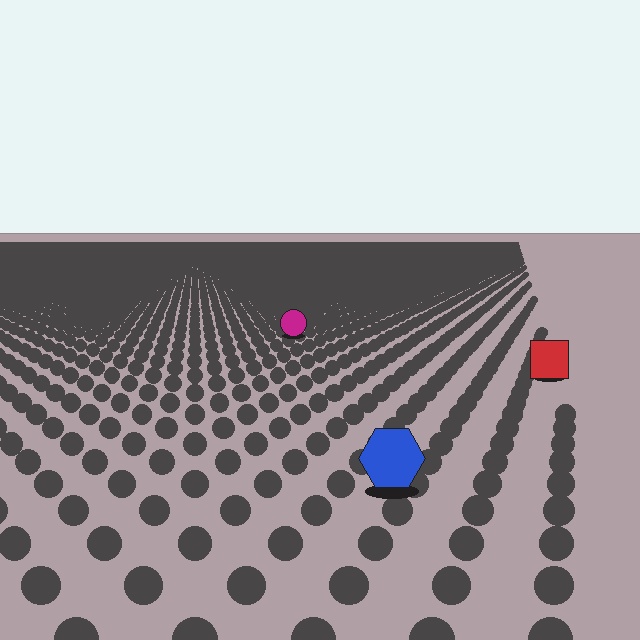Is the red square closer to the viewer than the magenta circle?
Yes. The red square is closer — you can tell from the texture gradient: the ground texture is coarser near it.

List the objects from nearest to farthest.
From nearest to farthest: the blue hexagon, the red square, the magenta circle.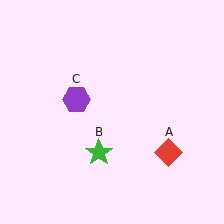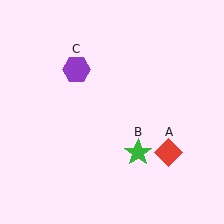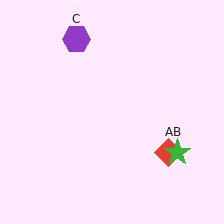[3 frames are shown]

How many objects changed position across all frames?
2 objects changed position: green star (object B), purple hexagon (object C).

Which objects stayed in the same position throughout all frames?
Red diamond (object A) remained stationary.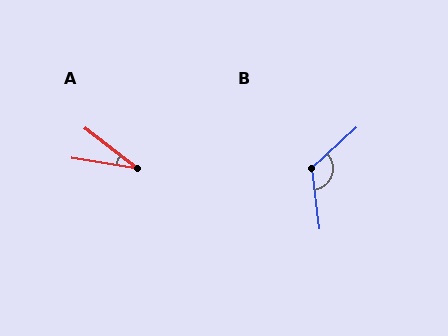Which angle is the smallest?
A, at approximately 29 degrees.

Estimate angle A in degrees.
Approximately 29 degrees.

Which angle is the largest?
B, at approximately 125 degrees.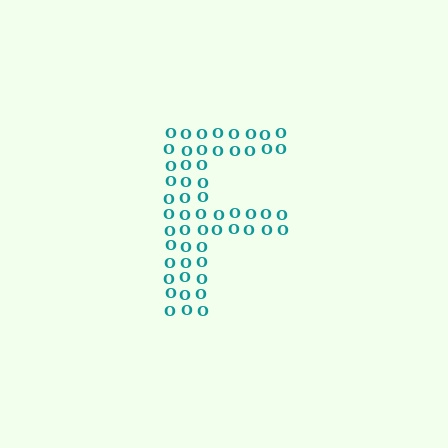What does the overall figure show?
The overall figure shows the letter F.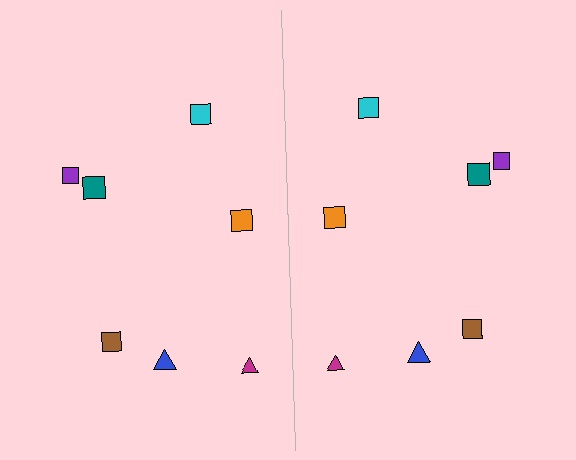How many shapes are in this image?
There are 14 shapes in this image.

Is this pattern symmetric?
Yes, this pattern has bilateral (reflection) symmetry.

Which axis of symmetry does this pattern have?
The pattern has a vertical axis of symmetry running through the center of the image.